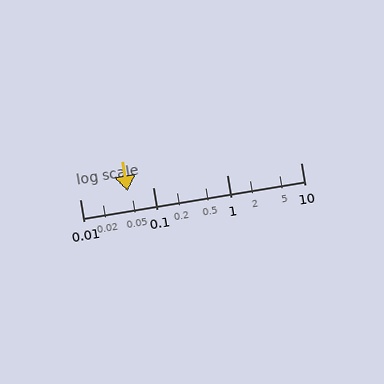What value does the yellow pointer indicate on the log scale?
The pointer indicates approximately 0.044.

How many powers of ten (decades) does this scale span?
The scale spans 3 decades, from 0.01 to 10.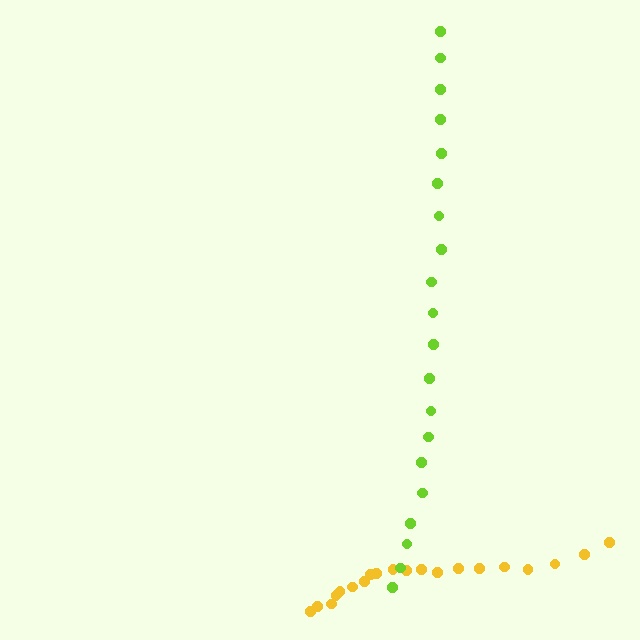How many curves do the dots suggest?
There are 2 distinct paths.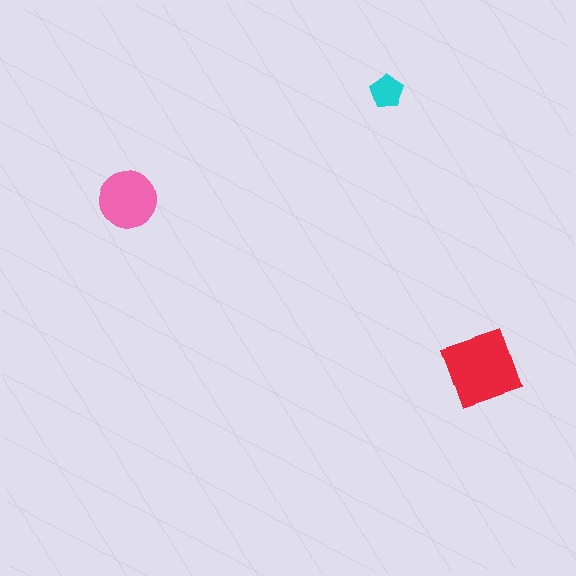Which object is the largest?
The red square.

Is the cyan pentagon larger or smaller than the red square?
Smaller.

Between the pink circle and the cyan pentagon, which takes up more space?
The pink circle.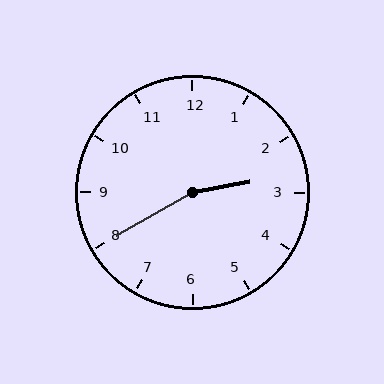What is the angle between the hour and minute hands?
Approximately 160 degrees.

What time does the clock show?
2:40.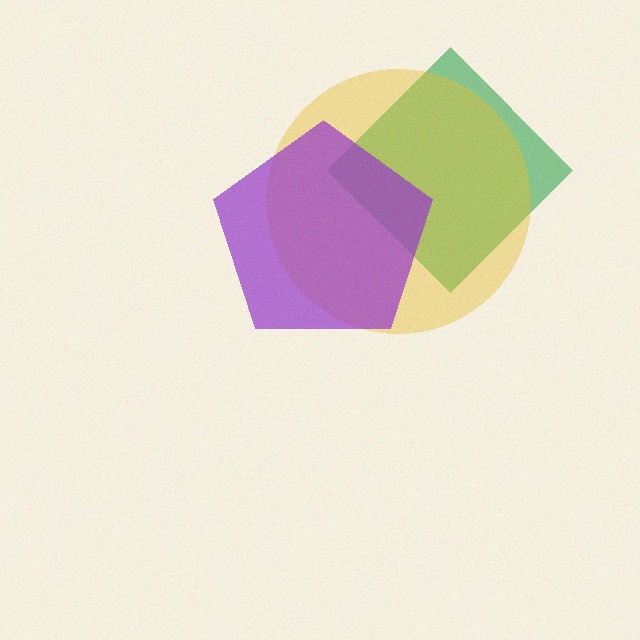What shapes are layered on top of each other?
The layered shapes are: a green diamond, a yellow circle, a purple pentagon.